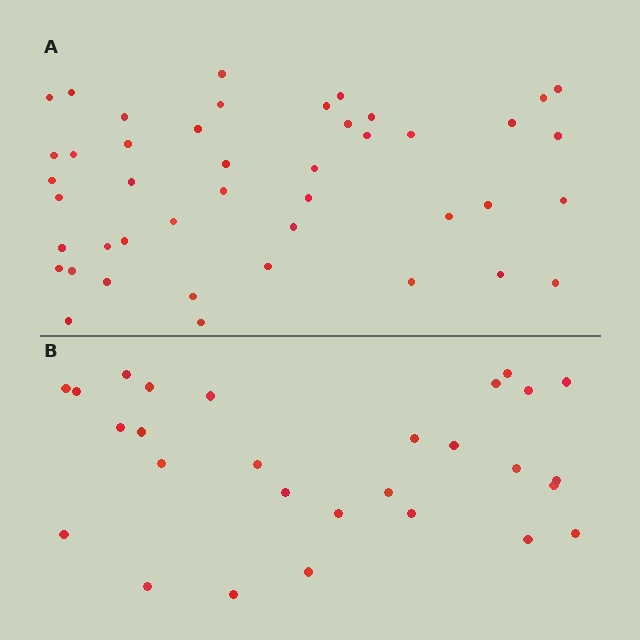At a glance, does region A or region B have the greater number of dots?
Region A (the top region) has more dots.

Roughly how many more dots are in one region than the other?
Region A has approximately 15 more dots than region B.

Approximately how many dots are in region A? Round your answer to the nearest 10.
About 40 dots. (The exact count is 44, which rounds to 40.)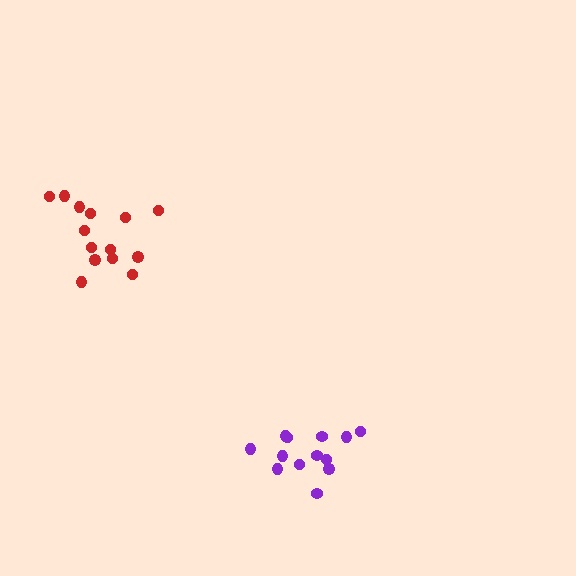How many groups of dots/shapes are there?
There are 2 groups.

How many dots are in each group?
Group 1: 13 dots, Group 2: 14 dots (27 total).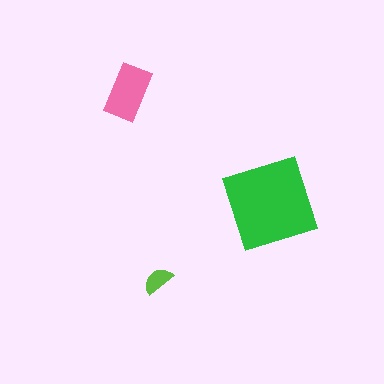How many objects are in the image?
There are 3 objects in the image.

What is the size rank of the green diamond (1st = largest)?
1st.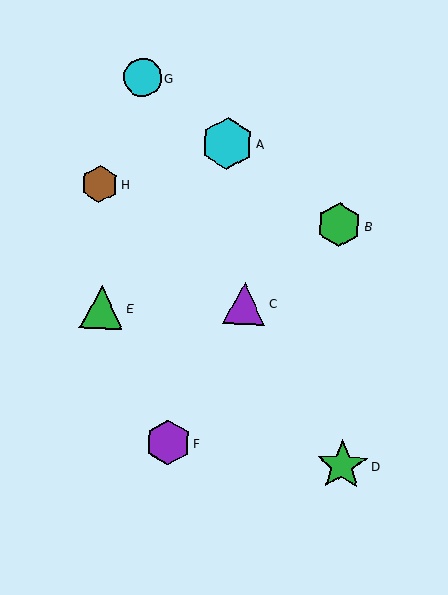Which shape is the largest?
The cyan hexagon (labeled A) is the largest.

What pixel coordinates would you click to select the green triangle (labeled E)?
Click at (102, 307) to select the green triangle E.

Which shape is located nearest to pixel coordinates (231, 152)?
The cyan hexagon (labeled A) at (227, 143) is nearest to that location.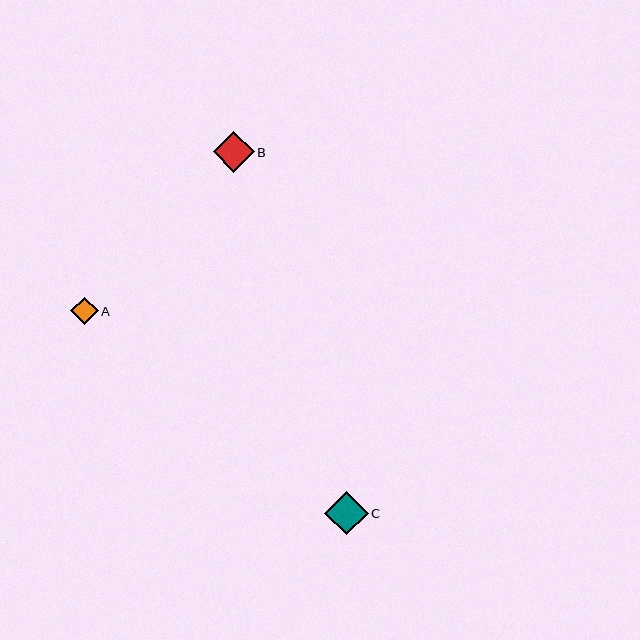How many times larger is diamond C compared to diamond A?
Diamond C is approximately 1.6 times the size of diamond A.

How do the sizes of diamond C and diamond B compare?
Diamond C and diamond B are approximately the same size.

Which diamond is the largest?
Diamond C is the largest with a size of approximately 44 pixels.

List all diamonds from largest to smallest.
From largest to smallest: C, B, A.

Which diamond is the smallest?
Diamond A is the smallest with a size of approximately 27 pixels.